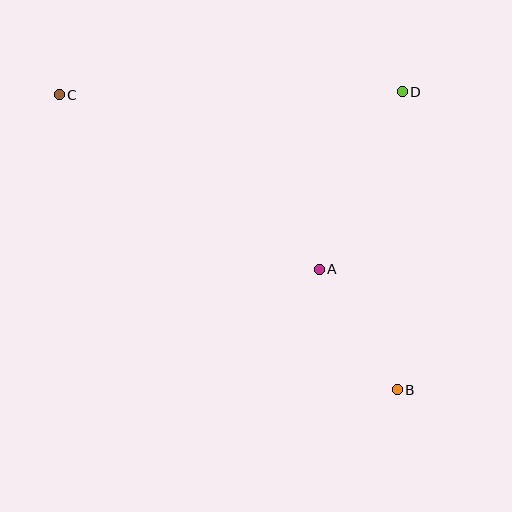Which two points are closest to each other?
Points A and B are closest to each other.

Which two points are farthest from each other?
Points B and C are farthest from each other.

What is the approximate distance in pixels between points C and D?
The distance between C and D is approximately 343 pixels.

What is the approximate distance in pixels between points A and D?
The distance between A and D is approximately 196 pixels.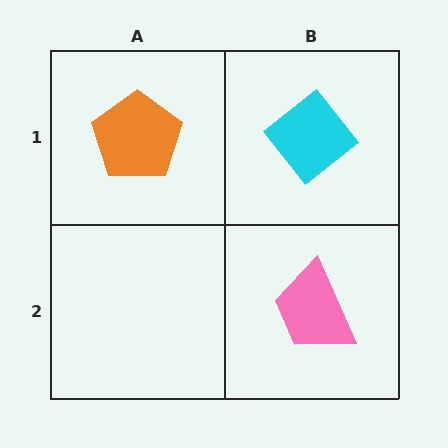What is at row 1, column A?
An orange pentagon.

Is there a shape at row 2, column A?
No, that cell is empty.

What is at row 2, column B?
A pink trapezoid.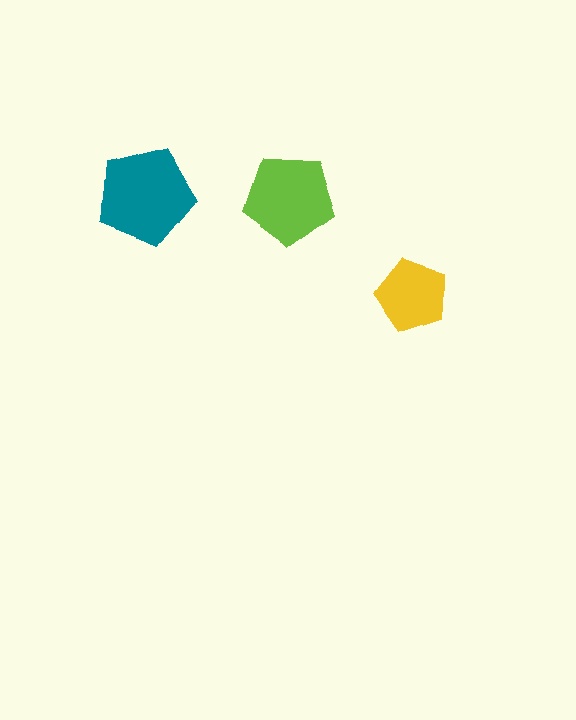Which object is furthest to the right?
The yellow pentagon is rightmost.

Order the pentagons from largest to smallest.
the teal one, the lime one, the yellow one.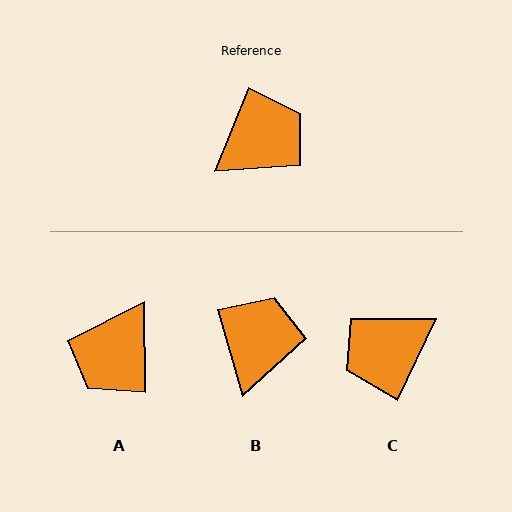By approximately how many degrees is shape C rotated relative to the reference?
Approximately 176 degrees counter-clockwise.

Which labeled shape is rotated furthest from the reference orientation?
C, about 176 degrees away.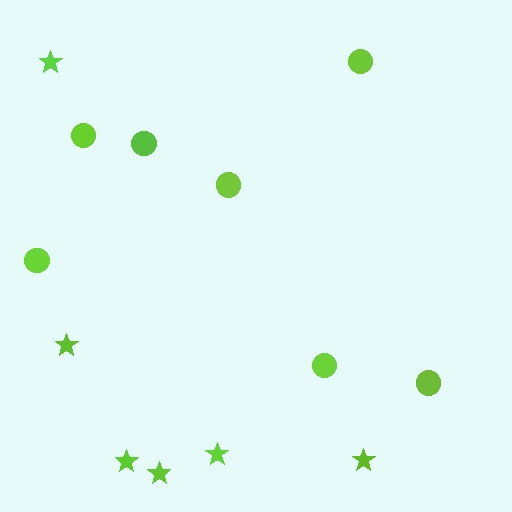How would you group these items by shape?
There are 2 groups: one group of circles (7) and one group of stars (6).